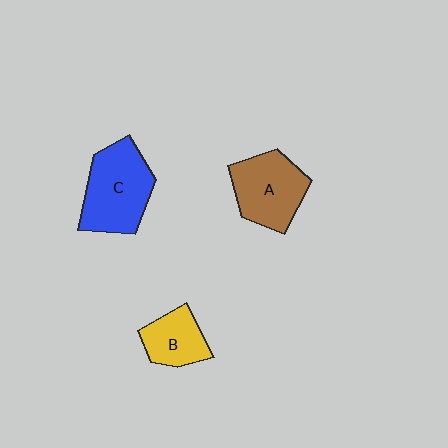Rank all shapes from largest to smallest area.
From largest to smallest: C (blue), A (brown), B (yellow).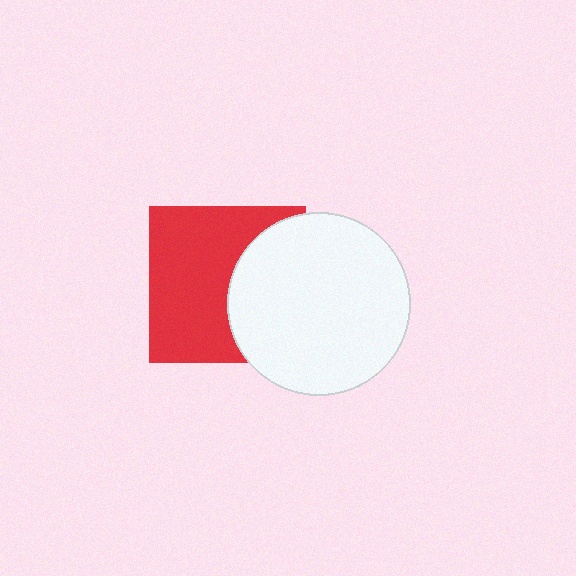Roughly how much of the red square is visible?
About half of it is visible (roughly 61%).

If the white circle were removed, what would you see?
You would see the complete red square.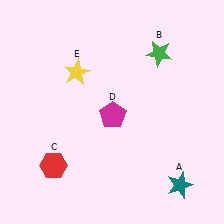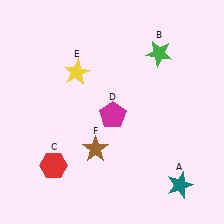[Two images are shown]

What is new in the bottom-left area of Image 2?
A brown star (F) was added in the bottom-left area of Image 2.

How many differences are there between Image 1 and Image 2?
There is 1 difference between the two images.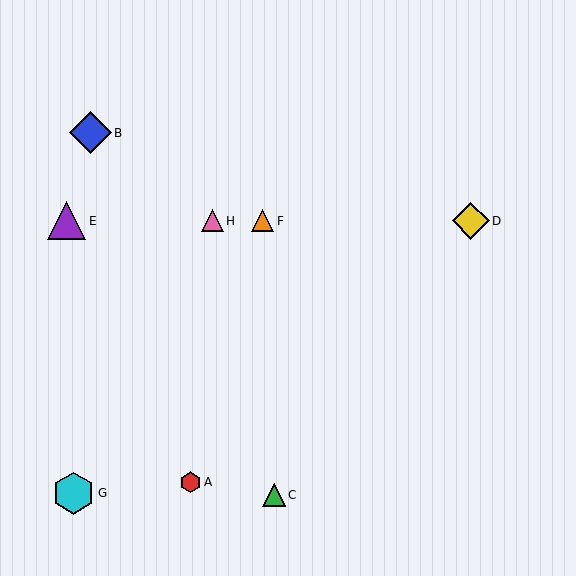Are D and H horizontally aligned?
Yes, both are at y≈221.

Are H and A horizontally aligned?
No, H is at y≈221 and A is at y≈482.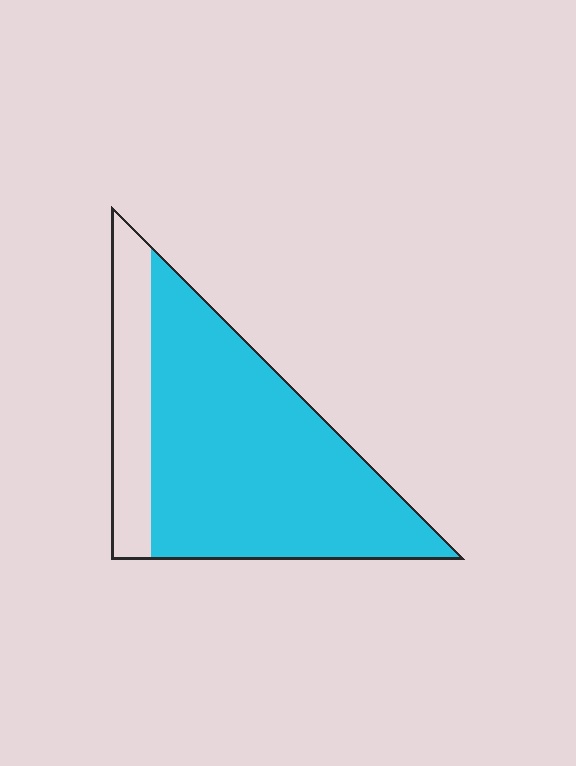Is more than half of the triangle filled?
Yes.